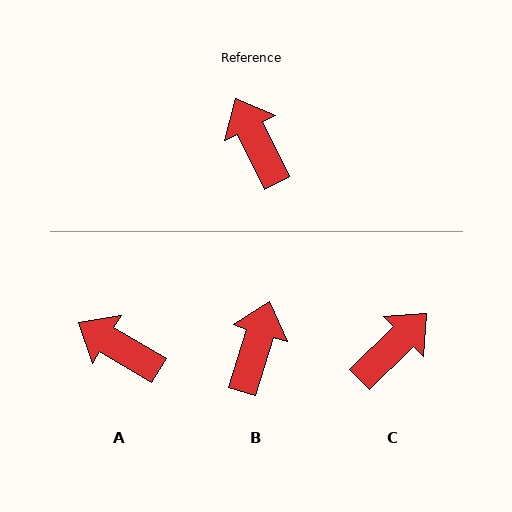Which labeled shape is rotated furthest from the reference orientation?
C, about 72 degrees away.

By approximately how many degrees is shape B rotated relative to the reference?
Approximately 43 degrees clockwise.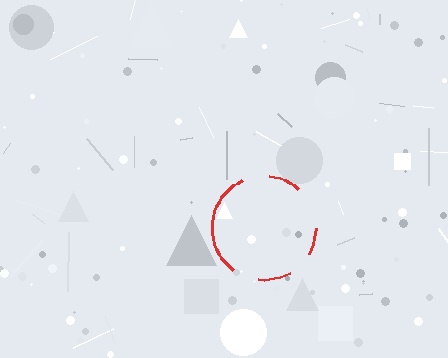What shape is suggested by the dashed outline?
The dashed outline suggests a circle.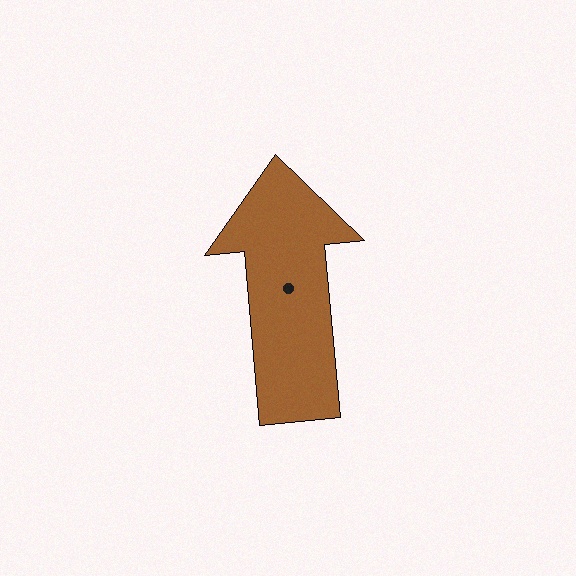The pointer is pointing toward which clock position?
Roughly 12 o'clock.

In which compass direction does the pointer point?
North.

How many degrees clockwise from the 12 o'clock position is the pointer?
Approximately 355 degrees.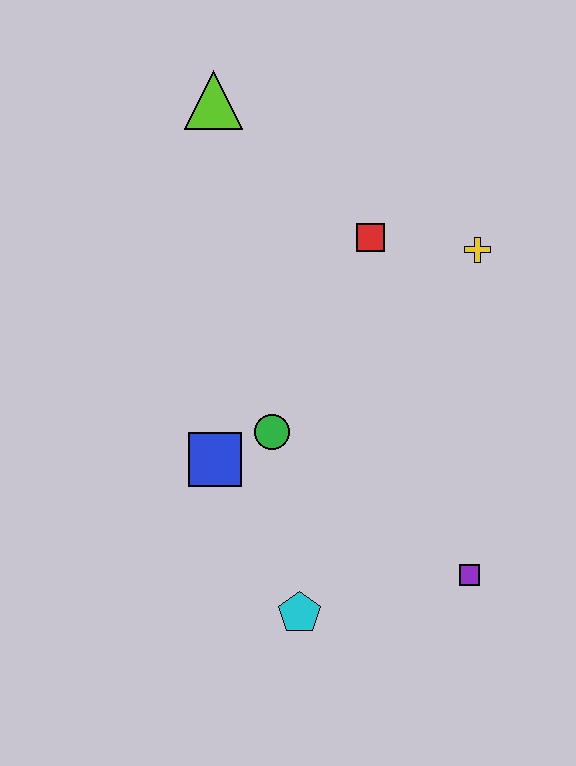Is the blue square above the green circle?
No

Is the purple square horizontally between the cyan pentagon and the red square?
No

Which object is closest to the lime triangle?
The red square is closest to the lime triangle.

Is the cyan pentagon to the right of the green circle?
Yes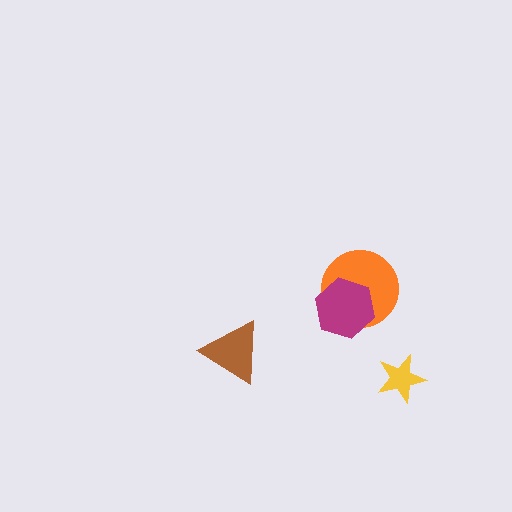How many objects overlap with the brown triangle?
0 objects overlap with the brown triangle.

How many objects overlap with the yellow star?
0 objects overlap with the yellow star.